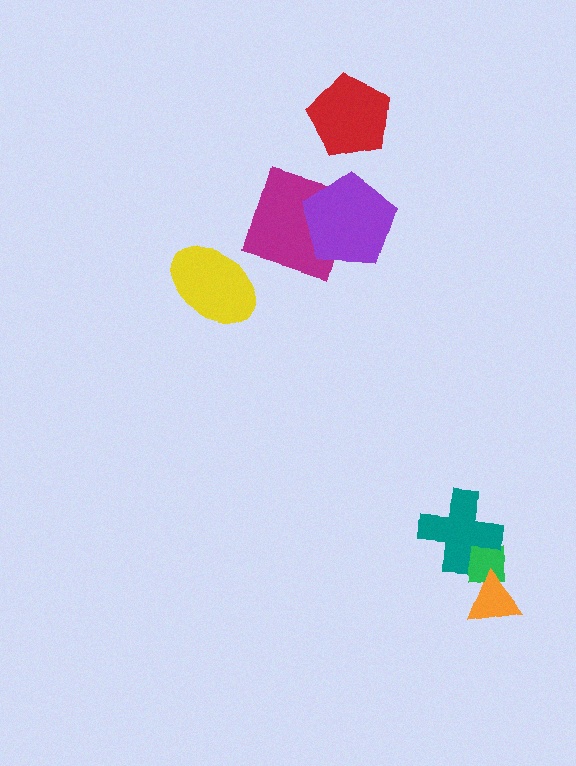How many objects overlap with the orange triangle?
1 object overlaps with the orange triangle.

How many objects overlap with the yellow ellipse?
0 objects overlap with the yellow ellipse.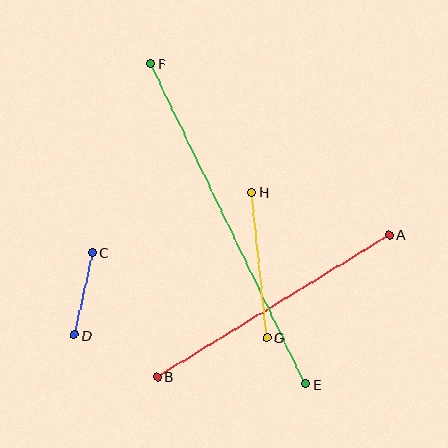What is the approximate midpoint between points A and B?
The midpoint is at approximately (273, 306) pixels.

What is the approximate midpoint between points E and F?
The midpoint is at approximately (228, 224) pixels.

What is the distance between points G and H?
The distance is approximately 146 pixels.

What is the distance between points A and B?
The distance is approximately 272 pixels.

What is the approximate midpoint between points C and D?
The midpoint is at approximately (83, 294) pixels.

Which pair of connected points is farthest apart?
Points E and F are farthest apart.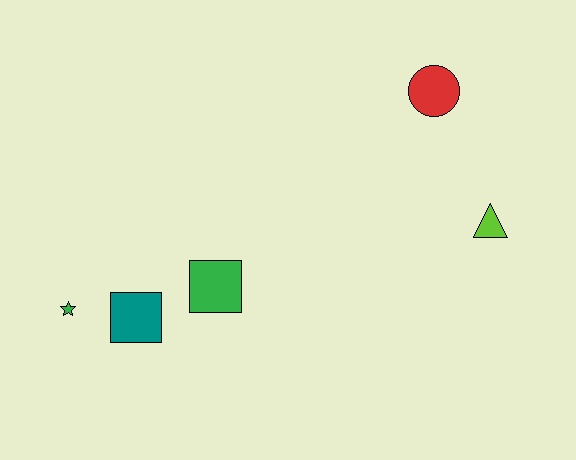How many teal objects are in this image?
There is 1 teal object.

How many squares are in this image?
There are 2 squares.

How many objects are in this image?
There are 5 objects.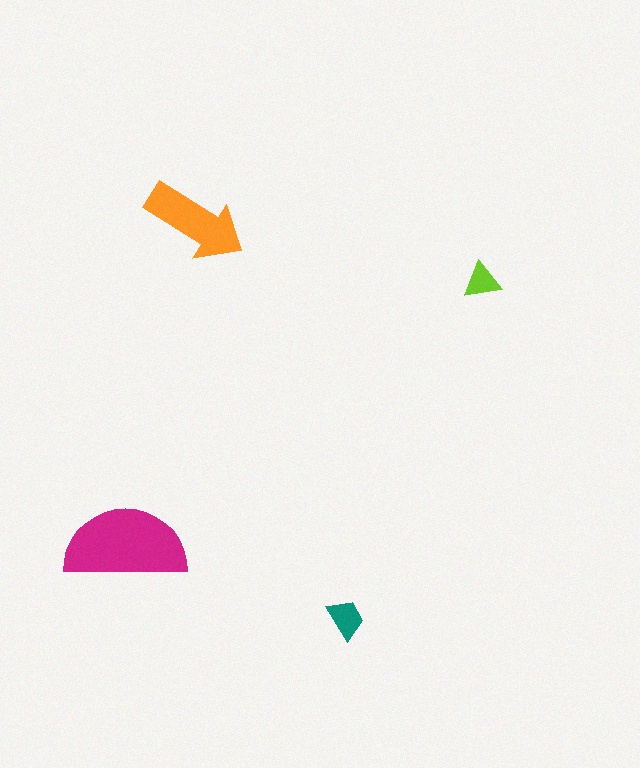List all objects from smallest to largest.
The lime triangle, the teal trapezoid, the orange arrow, the magenta semicircle.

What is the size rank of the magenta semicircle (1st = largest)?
1st.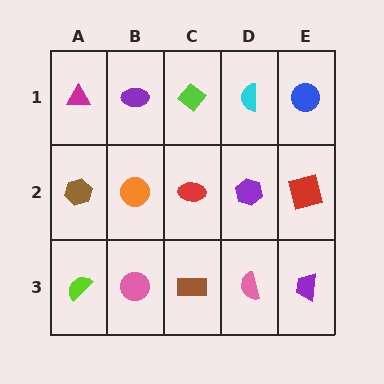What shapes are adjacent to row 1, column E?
A red square (row 2, column E), a cyan semicircle (row 1, column D).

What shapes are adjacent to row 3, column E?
A red square (row 2, column E), a pink semicircle (row 3, column D).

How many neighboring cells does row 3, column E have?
2.